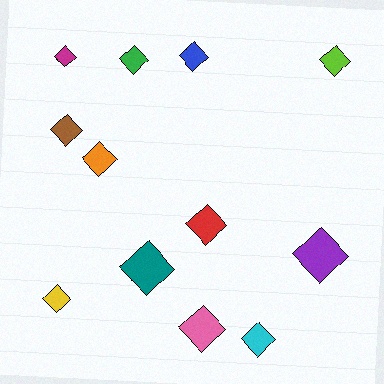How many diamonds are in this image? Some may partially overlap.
There are 12 diamonds.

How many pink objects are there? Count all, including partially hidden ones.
There is 1 pink object.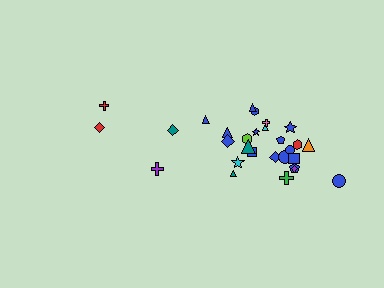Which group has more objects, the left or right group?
The right group.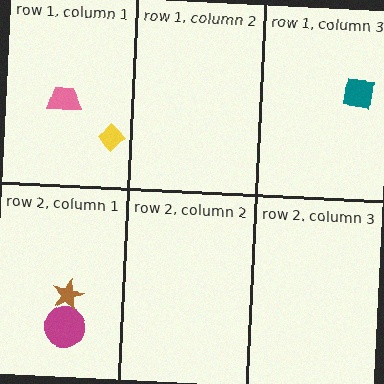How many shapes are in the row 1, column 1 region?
2.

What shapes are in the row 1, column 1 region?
The pink trapezoid, the yellow diamond.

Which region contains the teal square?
The row 1, column 3 region.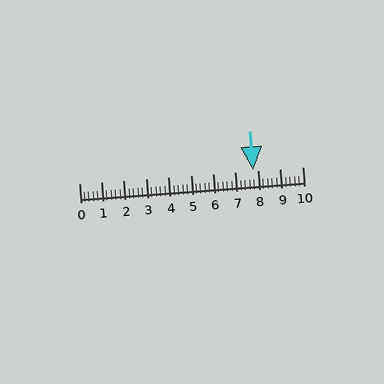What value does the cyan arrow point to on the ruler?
The cyan arrow points to approximately 7.8.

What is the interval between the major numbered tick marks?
The major tick marks are spaced 1 units apart.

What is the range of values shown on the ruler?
The ruler shows values from 0 to 10.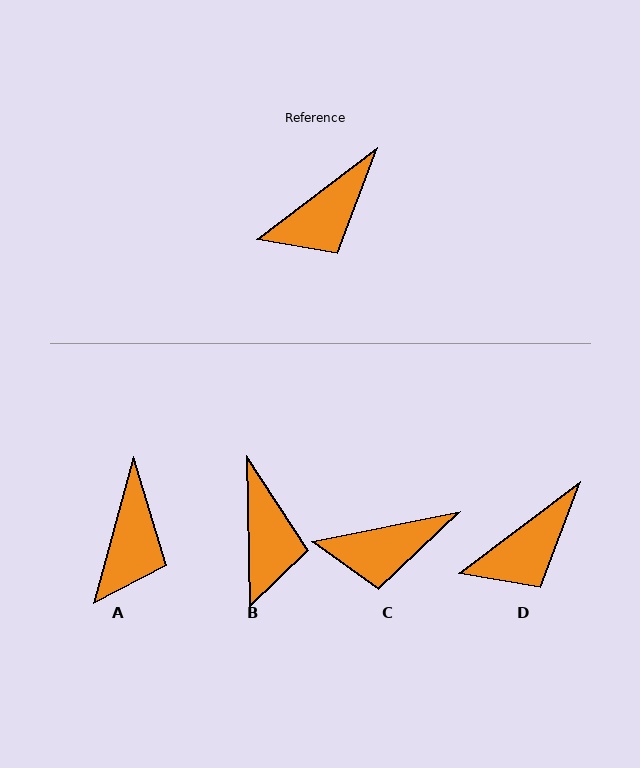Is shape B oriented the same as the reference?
No, it is off by about 54 degrees.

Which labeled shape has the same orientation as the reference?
D.